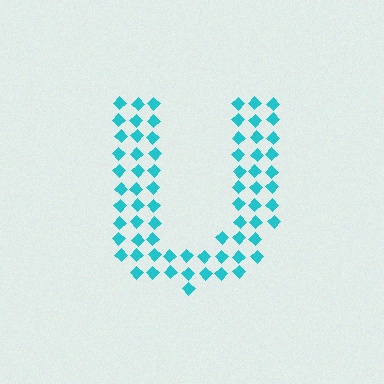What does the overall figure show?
The overall figure shows the letter U.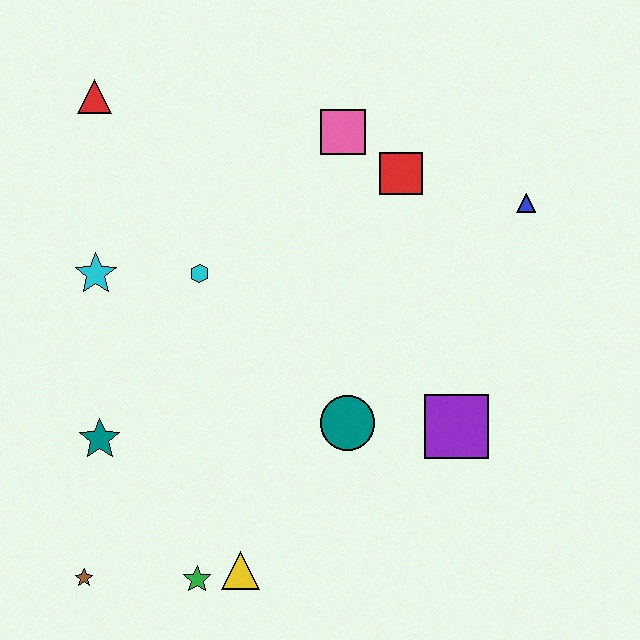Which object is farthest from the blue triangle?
The brown star is farthest from the blue triangle.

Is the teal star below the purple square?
Yes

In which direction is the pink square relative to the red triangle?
The pink square is to the right of the red triangle.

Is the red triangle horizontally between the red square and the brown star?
Yes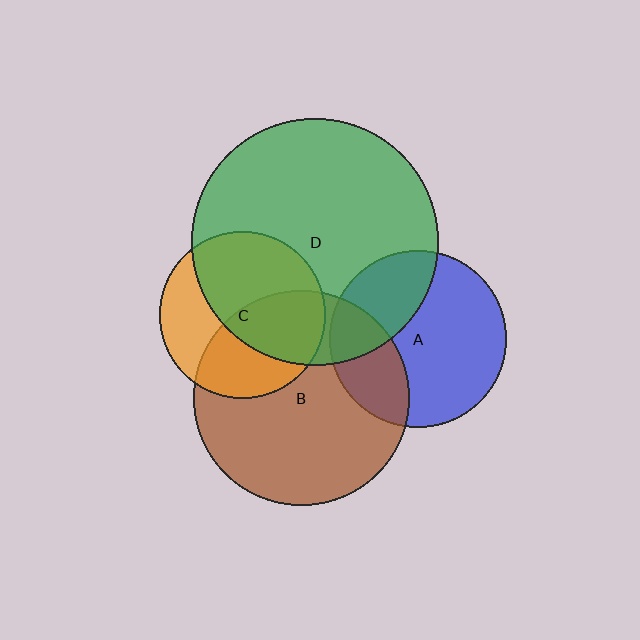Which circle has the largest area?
Circle D (green).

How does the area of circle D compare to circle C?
Approximately 2.2 times.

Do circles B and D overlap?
Yes.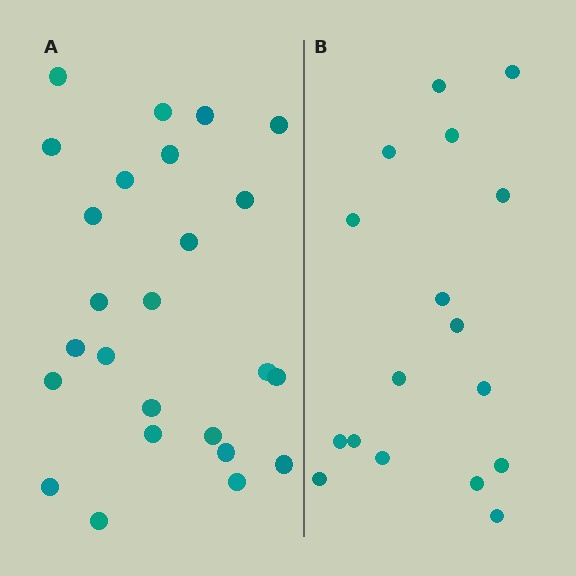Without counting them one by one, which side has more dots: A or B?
Region A (the left region) has more dots.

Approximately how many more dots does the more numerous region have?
Region A has roughly 8 or so more dots than region B.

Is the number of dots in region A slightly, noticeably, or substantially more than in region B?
Region A has substantially more. The ratio is roughly 1.5 to 1.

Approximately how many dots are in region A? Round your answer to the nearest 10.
About 20 dots. (The exact count is 25, which rounds to 20.)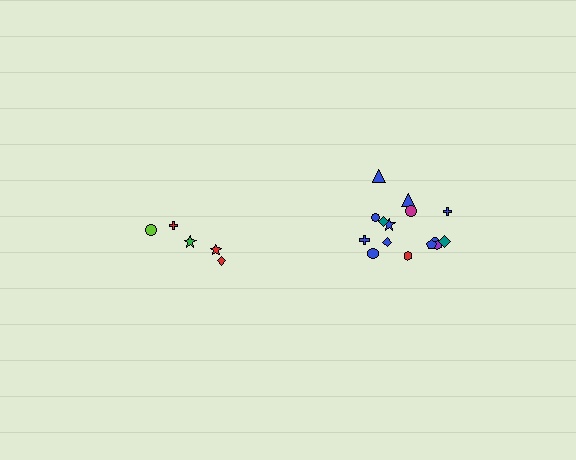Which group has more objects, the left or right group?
The right group.